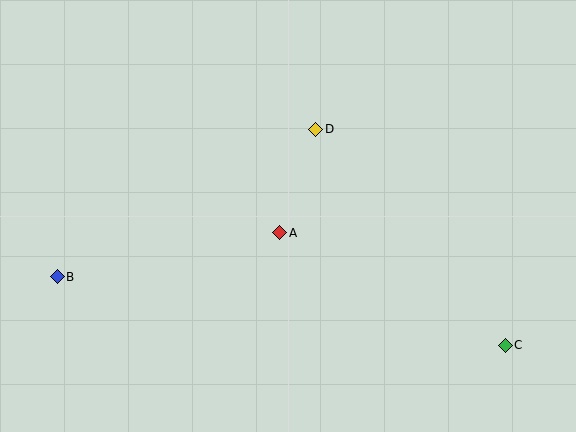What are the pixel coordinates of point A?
Point A is at (280, 233).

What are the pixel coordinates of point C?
Point C is at (505, 345).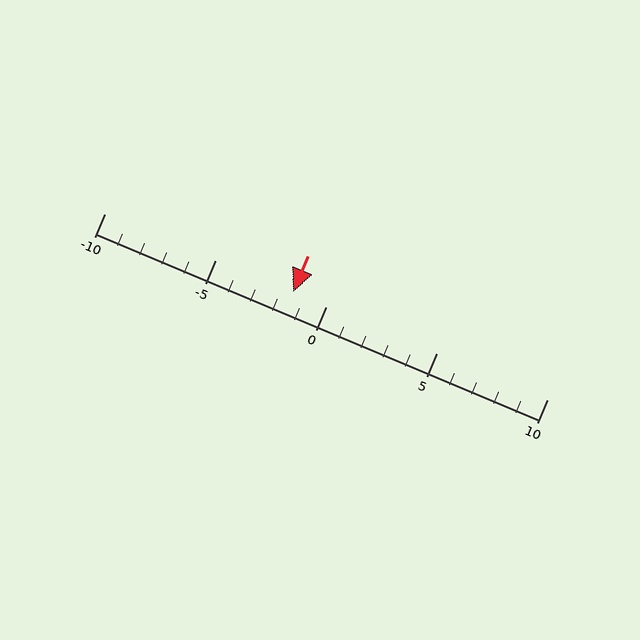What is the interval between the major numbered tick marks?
The major tick marks are spaced 5 units apart.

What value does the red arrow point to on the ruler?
The red arrow points to approximately -2.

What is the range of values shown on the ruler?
The ruler shows values from -10 to 10.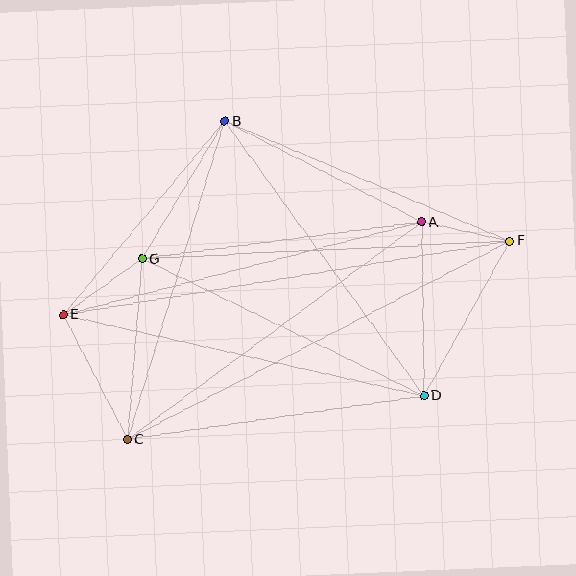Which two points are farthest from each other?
Points E and F are farthest from each other.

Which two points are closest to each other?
Points A and F are closest to each other.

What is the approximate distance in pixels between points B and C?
The distance between B and C is approximately 333 pixels.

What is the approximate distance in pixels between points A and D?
The distance between A and D is approximately 174 pixels.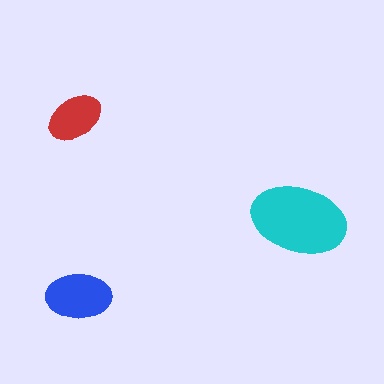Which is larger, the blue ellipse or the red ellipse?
The blue one.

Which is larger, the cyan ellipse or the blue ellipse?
The cyan one.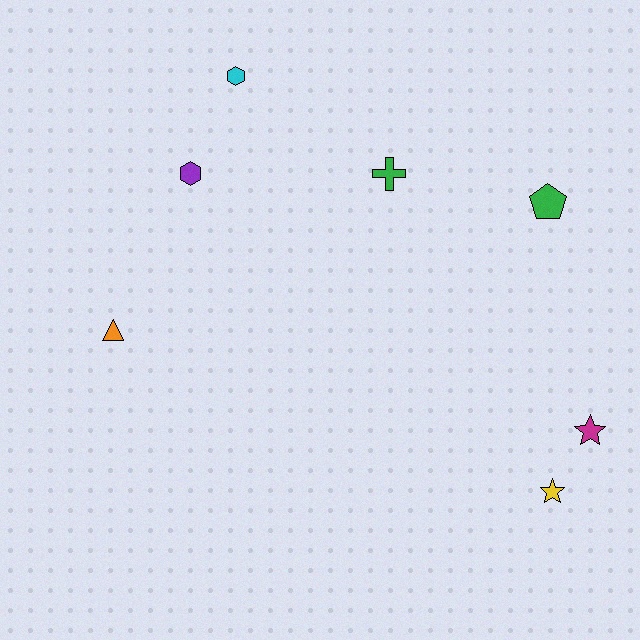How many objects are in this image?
There are 7 objects.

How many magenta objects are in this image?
There is 1 magenta object.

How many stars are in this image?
There are 2 stars.